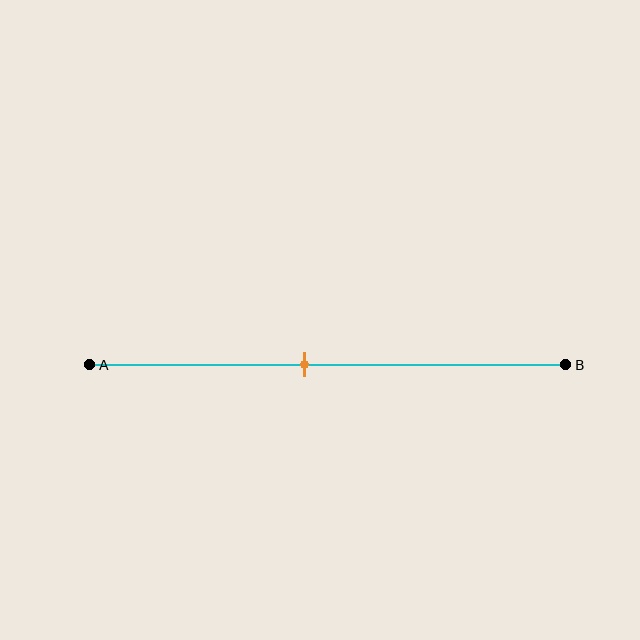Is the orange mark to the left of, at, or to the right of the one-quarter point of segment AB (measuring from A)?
The orange mark is to the right of the one-quarter point of segment AB.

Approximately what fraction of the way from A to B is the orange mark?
The orange mark is approximately 45% of the way from A to B.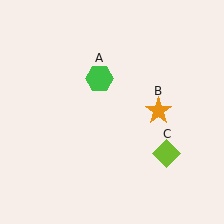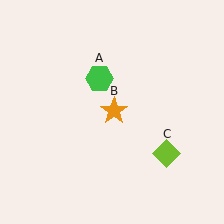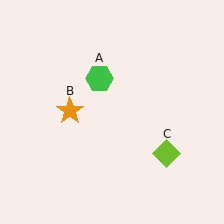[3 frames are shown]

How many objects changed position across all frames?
1 object changed position: orange star (object B).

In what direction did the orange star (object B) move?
The orange star (object B) moved left.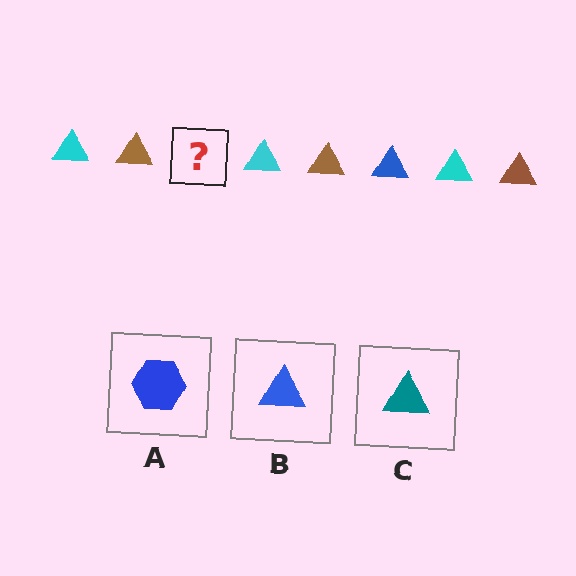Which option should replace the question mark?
Option B.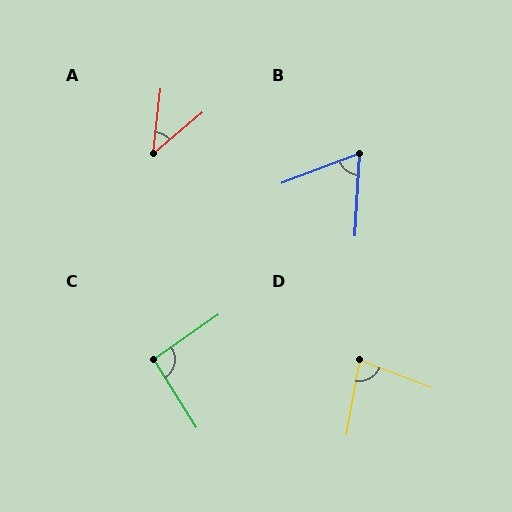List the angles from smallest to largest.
A (44°), B (66°), D (79°), C (93°).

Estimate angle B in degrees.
Approximately 66 degrees.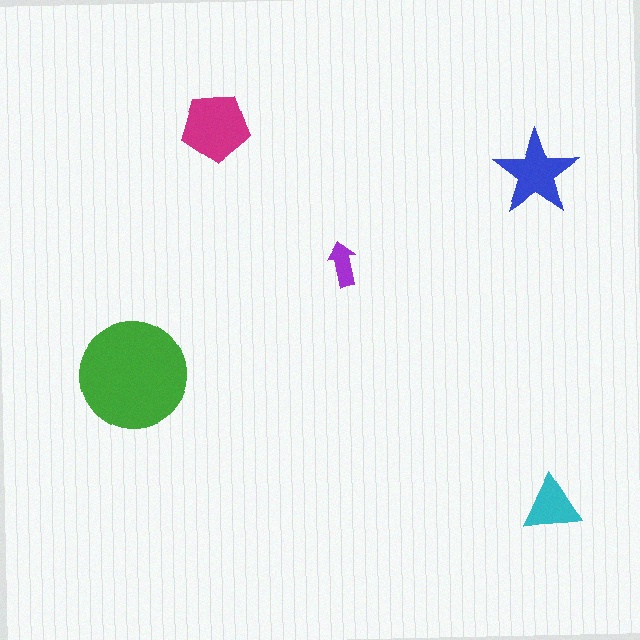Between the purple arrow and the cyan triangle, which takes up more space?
The cyan triangle.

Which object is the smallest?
The purple arrow.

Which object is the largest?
The green circle.